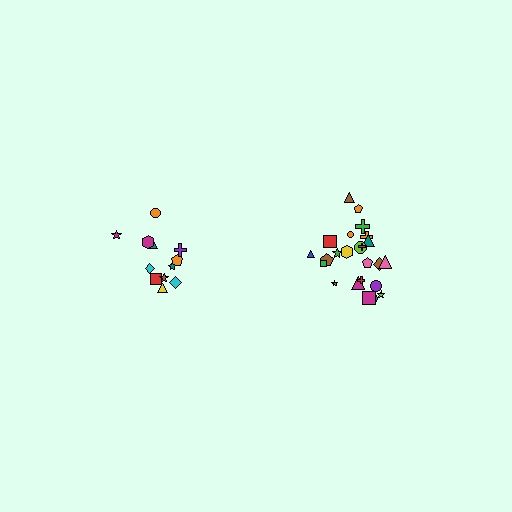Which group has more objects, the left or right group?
The right group.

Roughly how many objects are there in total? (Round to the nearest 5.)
Roughly 35 objects in total.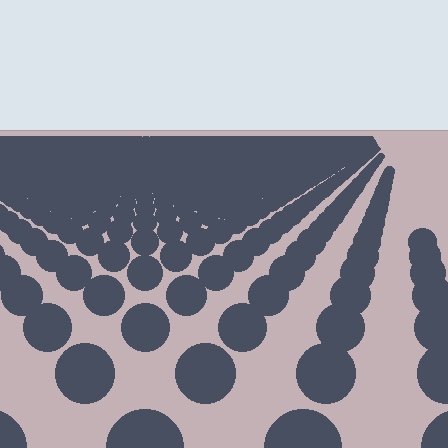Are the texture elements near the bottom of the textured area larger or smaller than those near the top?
Larger. Near the bottom, elements are closer to the viewer and appear at a bigger on-screen size.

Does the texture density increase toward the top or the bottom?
Density increases toward the top.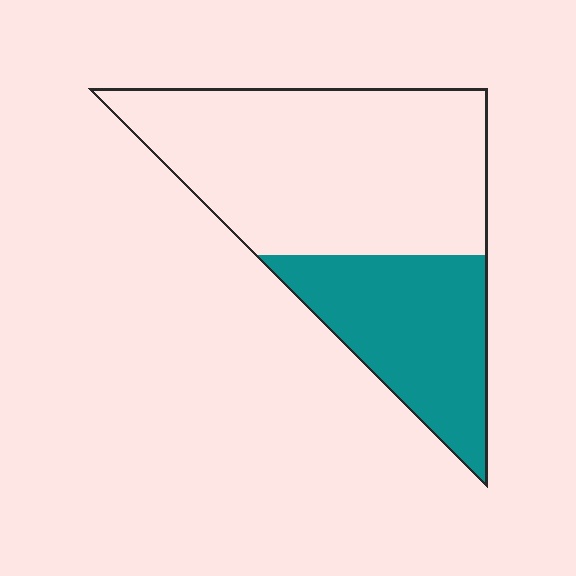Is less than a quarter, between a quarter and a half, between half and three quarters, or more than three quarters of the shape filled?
Between a quarter and a half.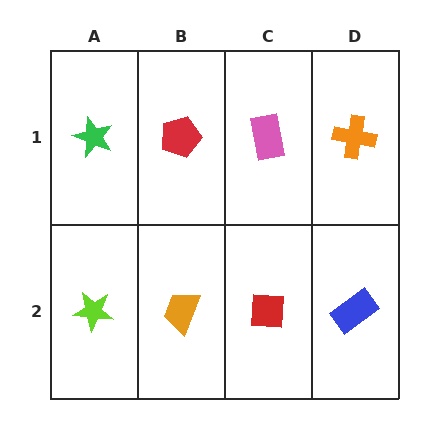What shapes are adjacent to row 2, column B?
A red pentagon (row 1, column B), a lime star (row 2, column A), a red square (row 2, column C).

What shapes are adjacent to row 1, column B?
An orange trapezoid (row 2, column B), a green star (row 1, column A), a pink rectangle (row 1, column C).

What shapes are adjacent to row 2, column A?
A green star (row 1, column A), an orange trapezoid (row 2, column B).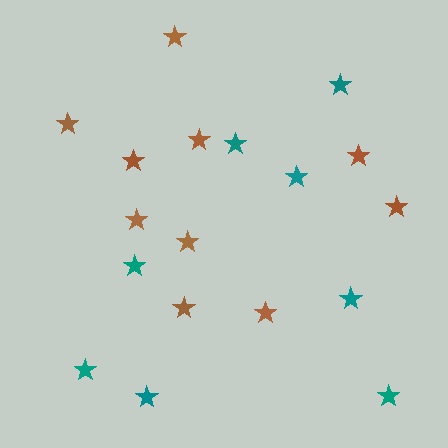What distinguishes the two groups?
There are 2 groups: one group of brown stars (10) and one group of teal stars (8).